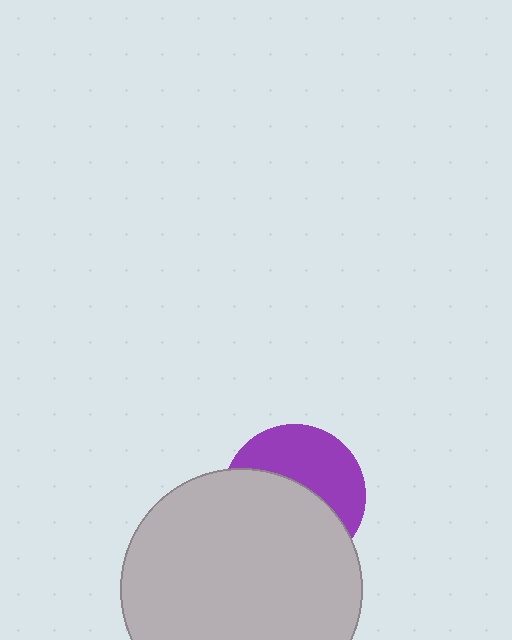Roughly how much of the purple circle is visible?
A small part of it is visible (roughly 44%).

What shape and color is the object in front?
The object in front is a light gray circle.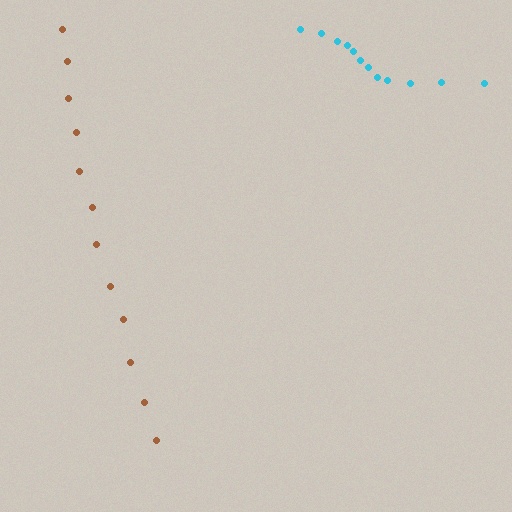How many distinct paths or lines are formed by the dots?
There are 2 distinct paths.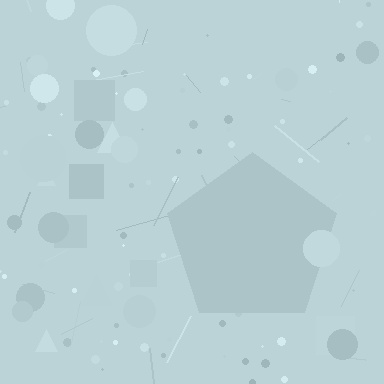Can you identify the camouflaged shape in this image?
The camouflaged shape is a pentagon.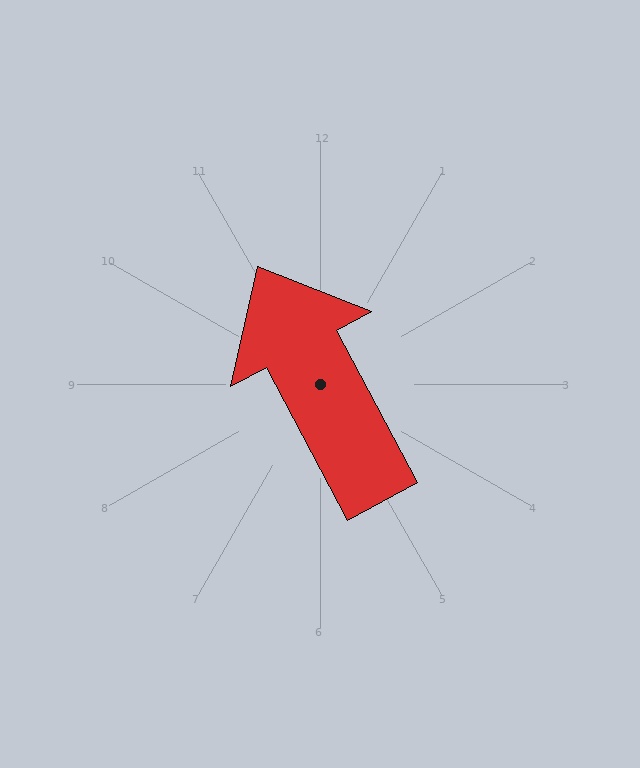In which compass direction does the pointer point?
Northwest.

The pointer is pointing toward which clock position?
Roughly 11 o'clock.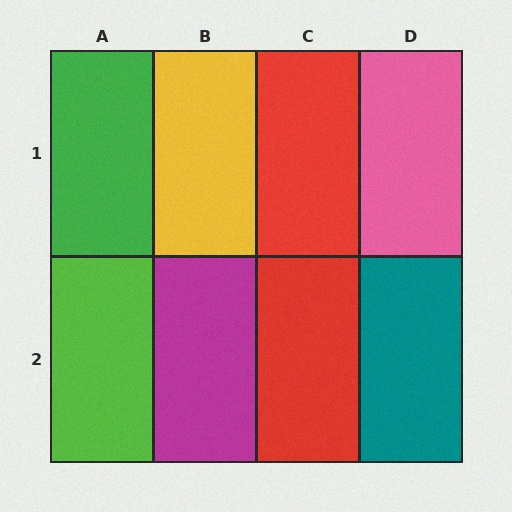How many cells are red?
2 cells are red.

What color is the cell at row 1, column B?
Yellow.